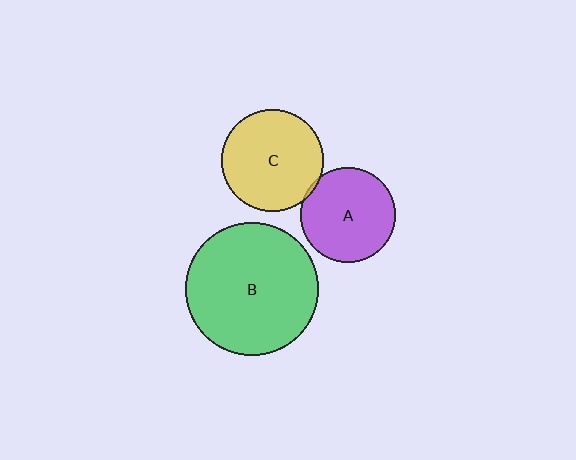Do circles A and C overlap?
Yes.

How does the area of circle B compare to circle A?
Approximately 2.0 times.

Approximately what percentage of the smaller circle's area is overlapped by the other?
Approximately 5%.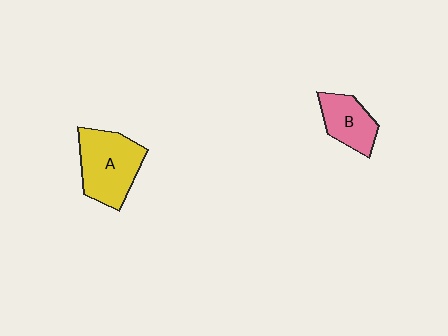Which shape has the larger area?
Shape A (yellow).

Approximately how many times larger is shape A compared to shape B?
Approximately 1.6 times.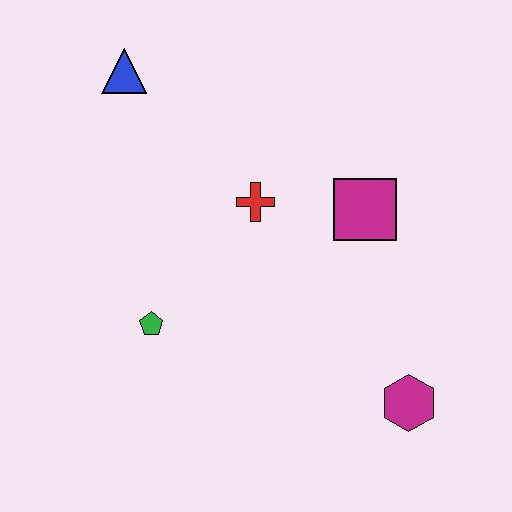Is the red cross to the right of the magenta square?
No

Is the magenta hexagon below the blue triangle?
Yes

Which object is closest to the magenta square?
The red cross is closest to the magenta square.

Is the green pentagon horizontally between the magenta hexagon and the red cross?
No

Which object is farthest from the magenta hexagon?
The blue triangle is farthest from the magenta hexagon.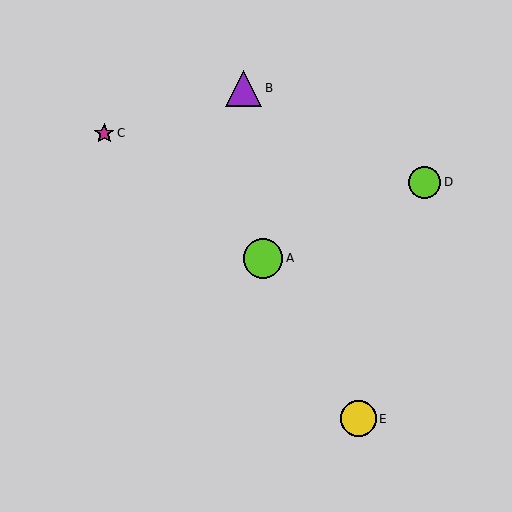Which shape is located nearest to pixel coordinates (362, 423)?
The yellow circle (labeled E) at (358, 419) is nearest to that location.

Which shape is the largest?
The lime circle (labeled A) is the largest.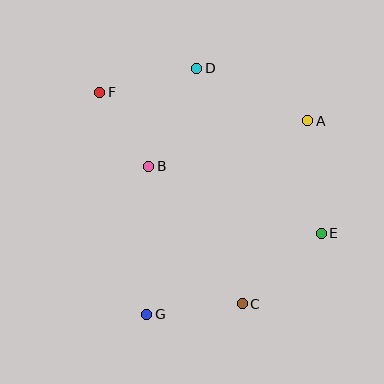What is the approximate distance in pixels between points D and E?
The distance between D and E is approximately 207 pixels.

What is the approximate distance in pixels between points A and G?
The distance between A and G is approximately 252 pixels.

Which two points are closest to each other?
Points B and F are closest to each other.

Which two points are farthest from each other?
Points E and F are farthest from each other.